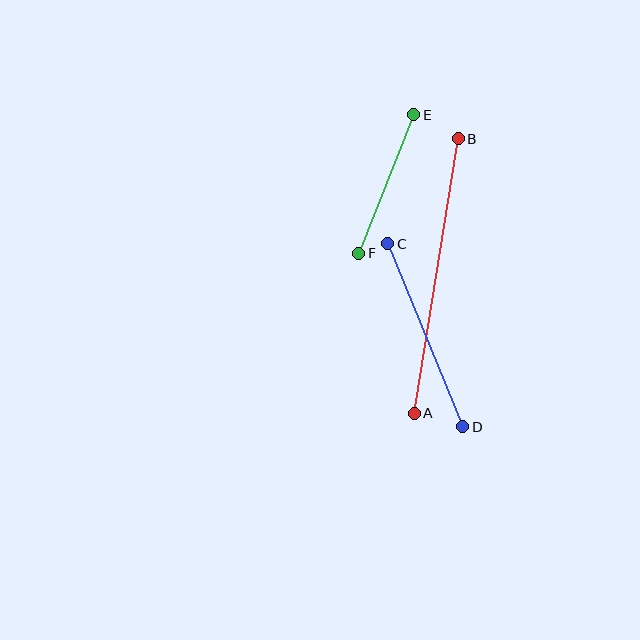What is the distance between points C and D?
The distance is approximately 198 pixels.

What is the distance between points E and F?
The distance is approximately 149 pixels.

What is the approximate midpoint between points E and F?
The midpoint is at approximately (386, 184) pixels.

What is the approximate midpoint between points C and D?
The midpoint is at approximately (425, 335) pixels.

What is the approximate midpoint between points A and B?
The midpoint is at approximately (436, 276) pixels.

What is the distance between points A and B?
The distance is approximately 278 pixels.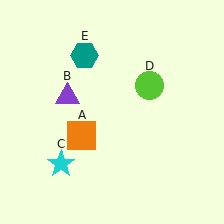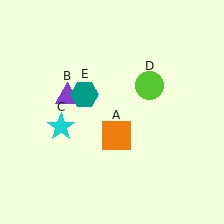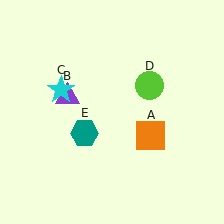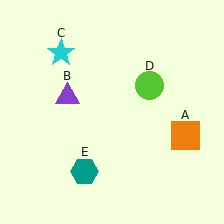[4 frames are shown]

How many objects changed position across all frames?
3 objects changed position: orange square (object A), cyan star (object C), teal hexagon (object E).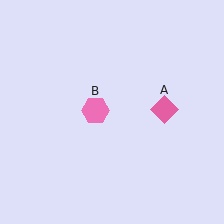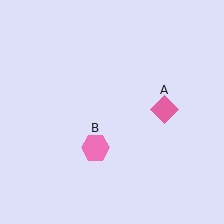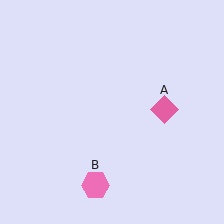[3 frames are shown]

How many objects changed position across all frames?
1 object changed position: pink hexagon (object B).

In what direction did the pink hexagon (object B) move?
The pink hexagon (object B) moved down.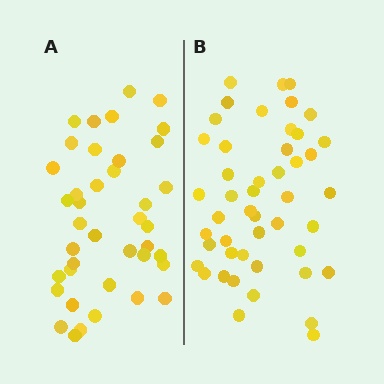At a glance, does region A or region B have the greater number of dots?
Region B (the right region) has more dots.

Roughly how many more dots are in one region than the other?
Region B has roughly 8 or so more dots than region A.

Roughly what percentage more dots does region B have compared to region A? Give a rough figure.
About 20% more.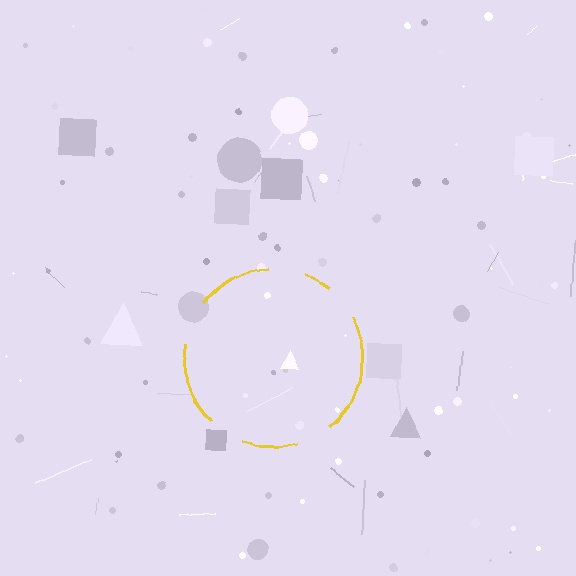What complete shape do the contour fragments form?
The contour fragments form a circle.